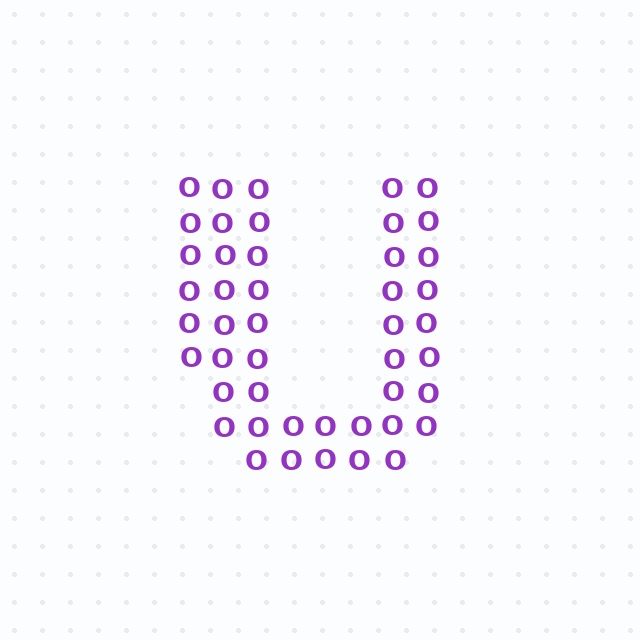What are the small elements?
The small elements are letter O's.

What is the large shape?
The large shape is the letter U.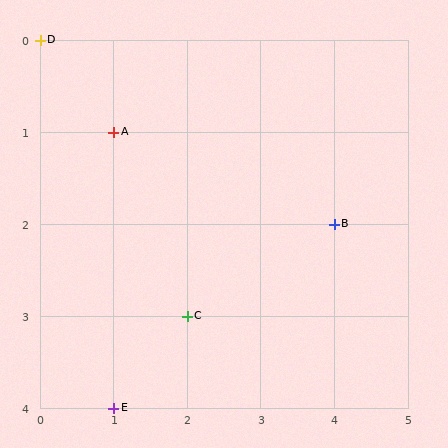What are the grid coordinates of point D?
Point D is at grid coordinates (0, 0).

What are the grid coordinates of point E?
Point E is at grid coordinates (1, 4).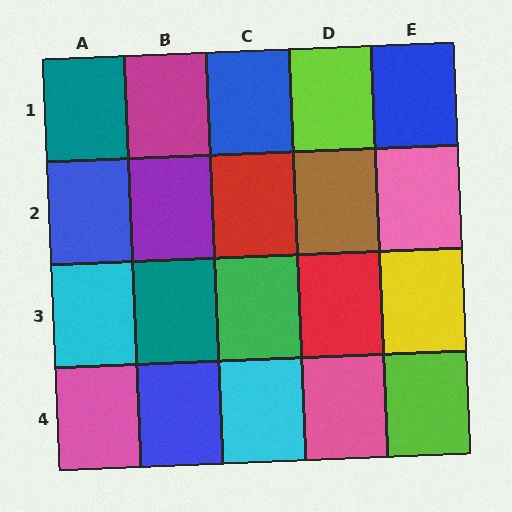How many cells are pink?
3 cells are pink.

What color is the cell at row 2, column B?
Purple.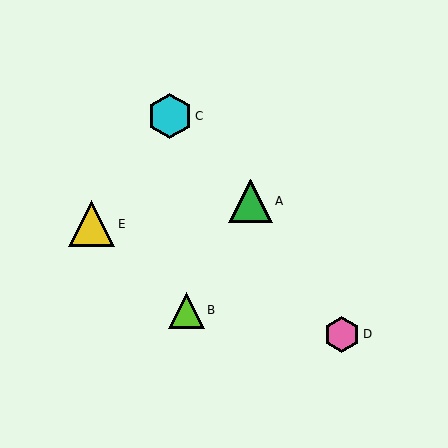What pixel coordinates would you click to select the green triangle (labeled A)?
Click at (250, 201) to select the green triangle A.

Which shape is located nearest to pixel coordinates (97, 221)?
The yellow triangle (labeled E) at (92, 224) is nearest to that location.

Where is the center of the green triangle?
The center of the green triangle is at (250, 201).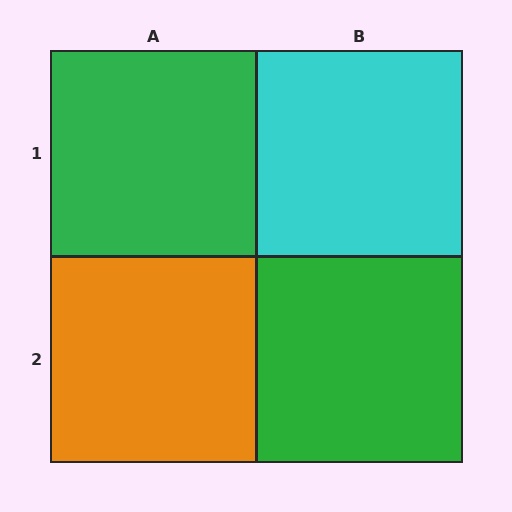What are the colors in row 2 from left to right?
Orange, green.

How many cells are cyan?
1 cell is cyan.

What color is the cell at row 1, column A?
Green.